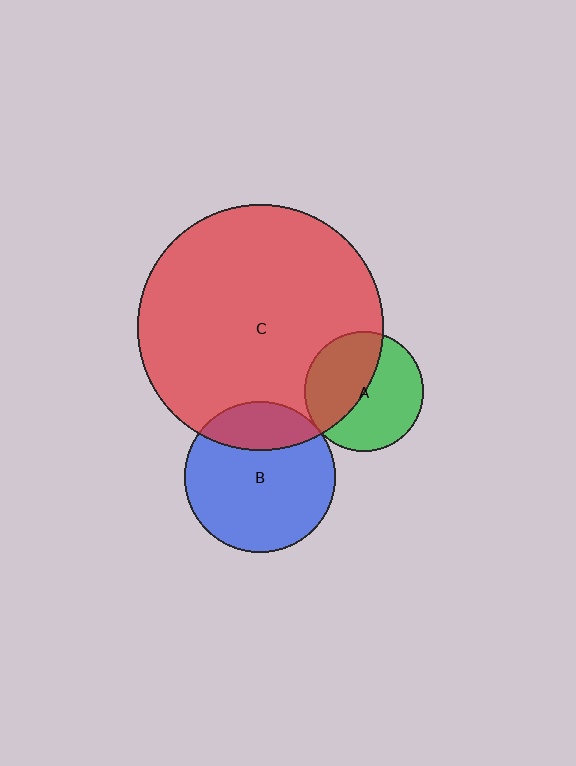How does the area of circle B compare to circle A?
Approximately 1.6 times.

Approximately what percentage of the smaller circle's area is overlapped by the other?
Approximately 25%.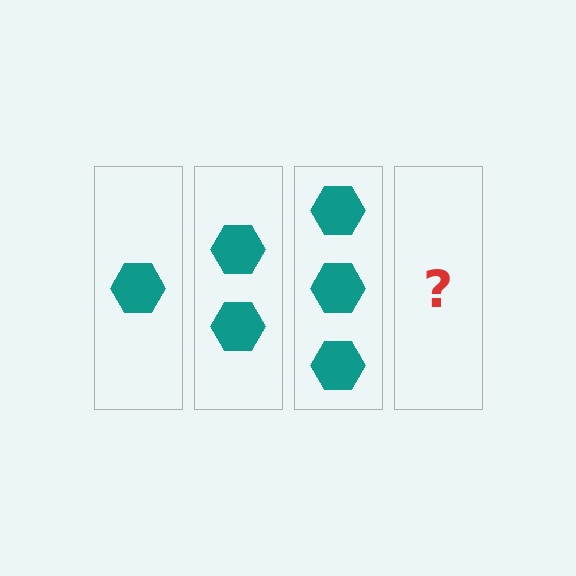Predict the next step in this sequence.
The next step is 4 hexagons.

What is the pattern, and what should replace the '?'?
The pattern is that each step adds one more hexagon. The '?' should be 4 hexagons.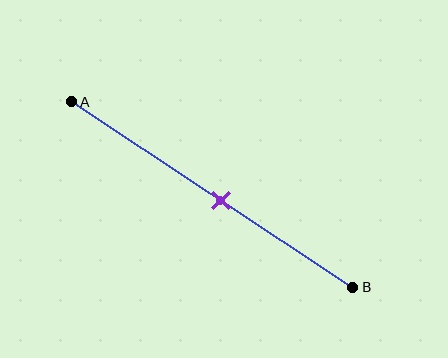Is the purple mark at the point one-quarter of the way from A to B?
No, the mark is at about 55% from A, not at the 25% one-quarter point.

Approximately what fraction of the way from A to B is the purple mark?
The purple mark is approximately 55% of the way from A to B.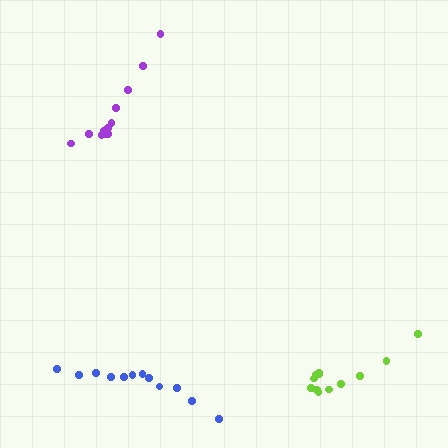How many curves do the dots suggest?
There are 3 distinct paths.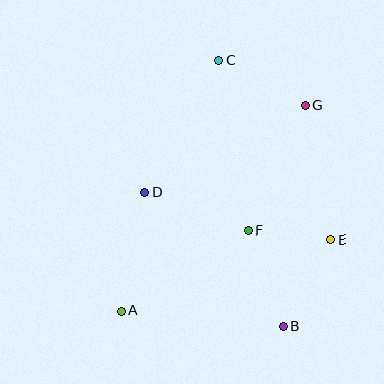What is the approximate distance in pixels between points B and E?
The distance between B and E is approximately 99 pixels.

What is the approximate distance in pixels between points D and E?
The distance between D and E is approximately 192 pixels.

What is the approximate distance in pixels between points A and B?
The distance between A and B is approximately 163 pixels.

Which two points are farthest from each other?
Points A and G are farthest from each other.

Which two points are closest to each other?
Points E and F are closest to each other.